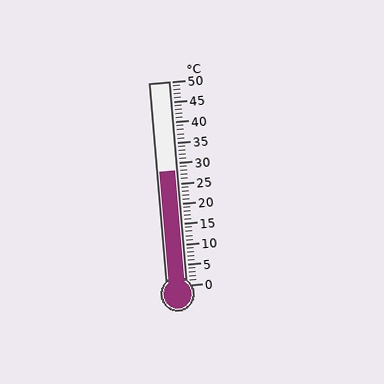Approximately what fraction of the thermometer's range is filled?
The thermometer is filled to approximately 55% of its range.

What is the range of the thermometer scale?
The thermometer scale ranges from 0°C to 50°C.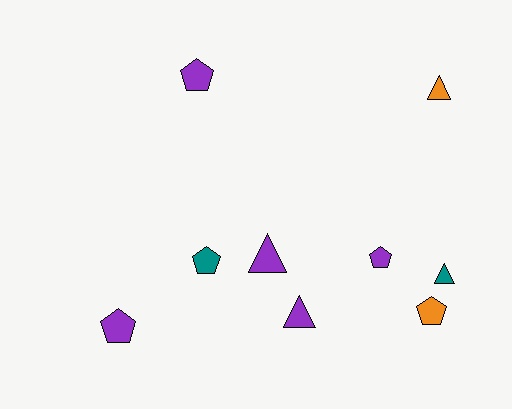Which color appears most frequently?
Purple, with 5 objects.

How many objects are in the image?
There are 9 objects.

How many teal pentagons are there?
There is 1 teal pentagon.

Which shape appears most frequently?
Pentagon, with 5 objects.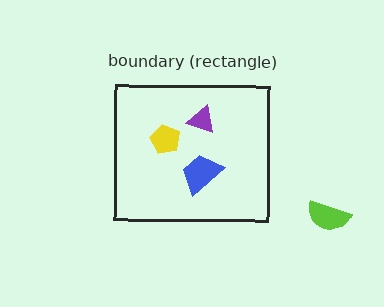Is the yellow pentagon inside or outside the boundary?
Inside.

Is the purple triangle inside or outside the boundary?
Inside.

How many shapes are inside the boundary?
3 inside, 1 outside.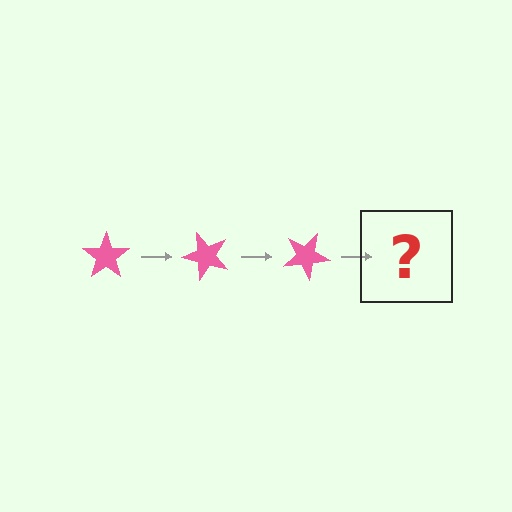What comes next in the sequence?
The next element should be a pink star rotated 150 degrees.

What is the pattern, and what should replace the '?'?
The pattern is that the star rotates 50 degrees each step. The '?' should be a pink star rotated 150 degrees.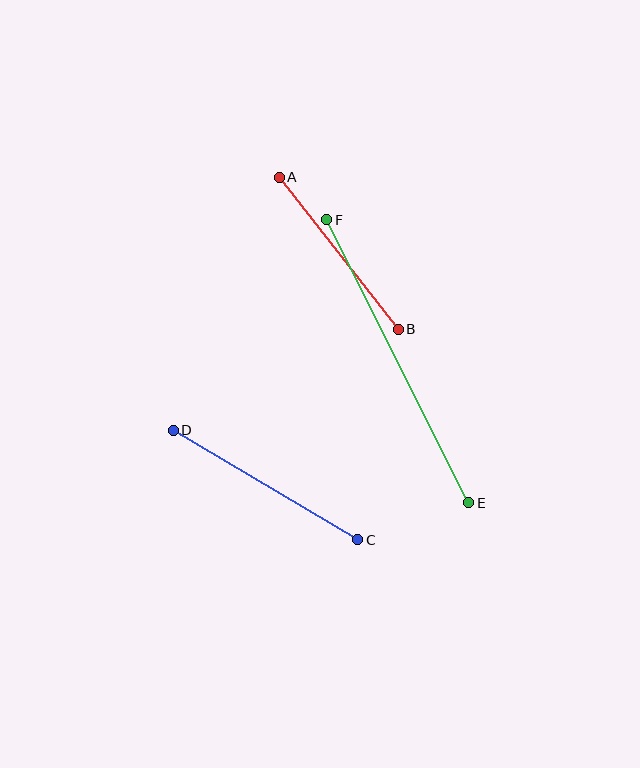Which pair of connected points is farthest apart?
Points E and F are farthest apart.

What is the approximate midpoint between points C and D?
The midpoint is at approximately (265, 485) pixels.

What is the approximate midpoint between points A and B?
The midpoint is at approximately (339, 253) pixels.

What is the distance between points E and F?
The distance is approximately 316 pixels.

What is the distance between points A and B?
The distance is approximately 193 pixels.